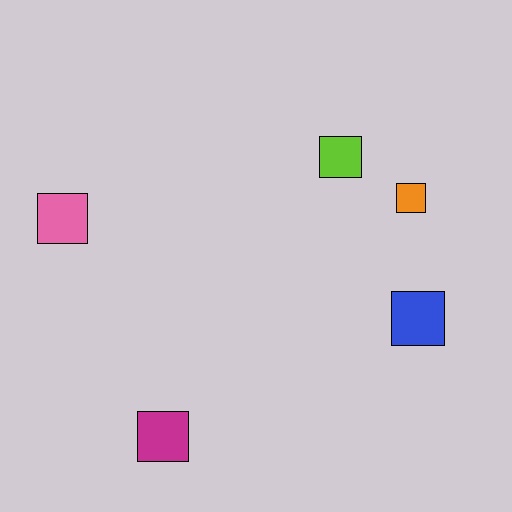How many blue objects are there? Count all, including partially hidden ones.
There is 1 blue object.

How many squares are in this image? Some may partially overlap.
There are 5 squares.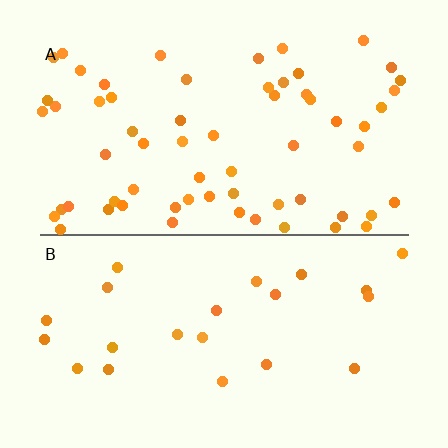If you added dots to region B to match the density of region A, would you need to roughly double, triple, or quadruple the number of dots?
Approximately triple.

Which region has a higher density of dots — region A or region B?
A (the top).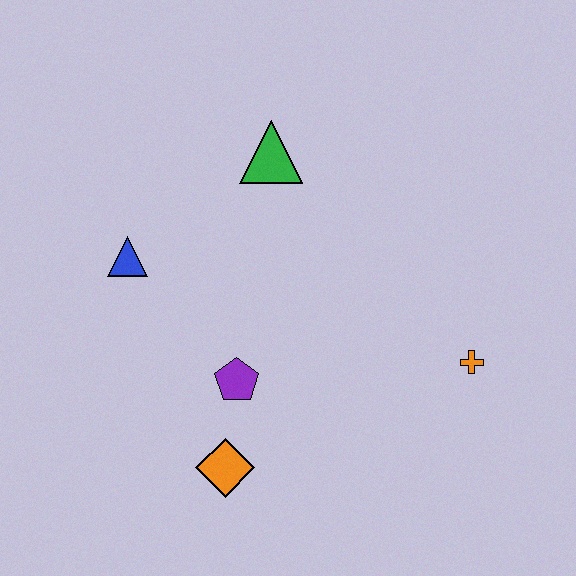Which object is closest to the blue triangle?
The purple pentagon is closest to the blue triangle.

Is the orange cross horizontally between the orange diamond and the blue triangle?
No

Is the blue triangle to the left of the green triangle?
Yes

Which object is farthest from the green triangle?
The orange diamond is farthest from the green triangle.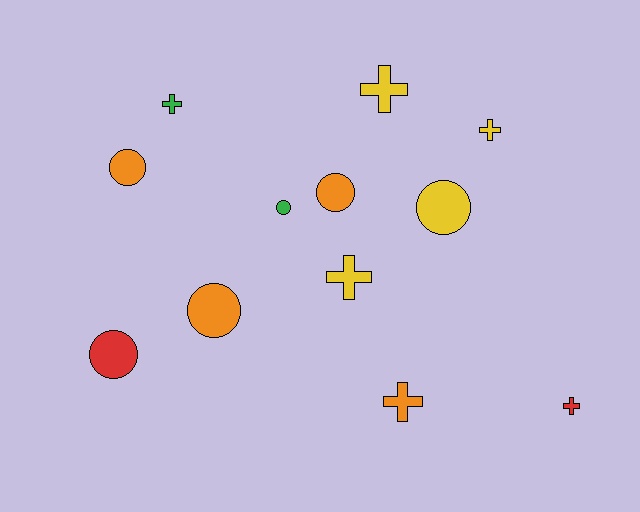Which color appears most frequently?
Yellow, with 4 objects.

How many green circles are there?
There is 1 green circle.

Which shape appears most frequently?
Circle, with 6 objects.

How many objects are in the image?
There are 12 objects.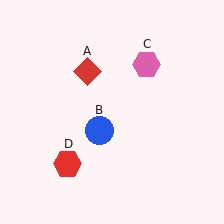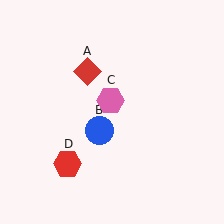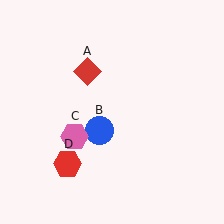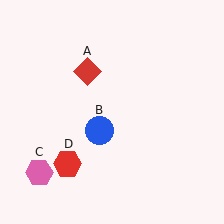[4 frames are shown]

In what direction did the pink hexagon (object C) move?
The pink hexagon (object C) moved down and to the left.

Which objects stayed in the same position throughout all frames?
Red diamond (object A) and blue circle (object B) and red hexagon (object D) remained stationary.